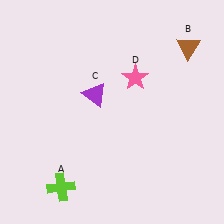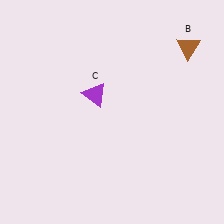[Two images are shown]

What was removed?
The pink star (D), the lime cross (A) were removed in Image 2.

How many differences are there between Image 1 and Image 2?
There are 2 differences between the two images.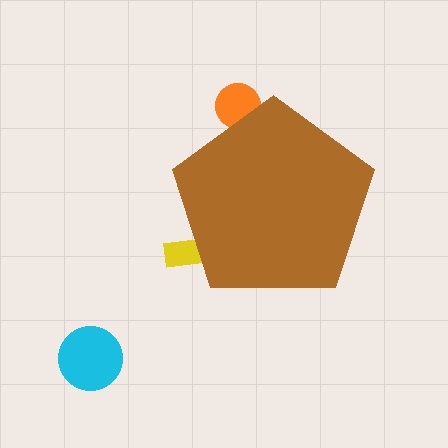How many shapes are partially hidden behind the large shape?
2 shapes are partially hidden.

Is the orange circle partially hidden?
Yes, the orange circle is partially hidden behind the brown pentagon.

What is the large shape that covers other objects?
A brown pentagon.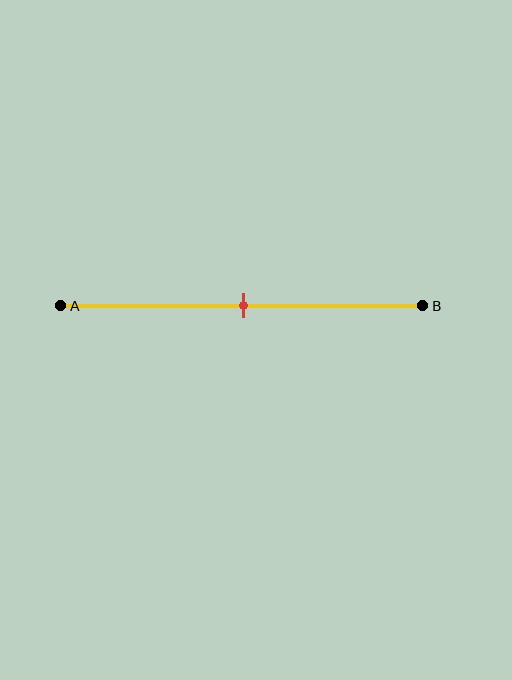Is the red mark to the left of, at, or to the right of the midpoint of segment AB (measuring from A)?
The red mark is approximately at the midpoint of segment AB.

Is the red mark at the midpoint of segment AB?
Yes, the mark is approximately at the midpoint.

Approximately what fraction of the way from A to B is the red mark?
The red mark is approximately 50% of the way from A to B.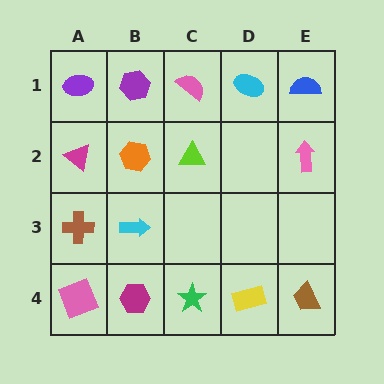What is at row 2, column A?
A magenta triangle.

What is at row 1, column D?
A cyan ellipse.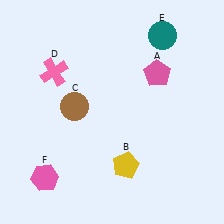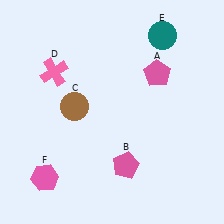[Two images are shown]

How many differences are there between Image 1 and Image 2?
There is 1 difference between the two images.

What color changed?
The pentagon (B) changed from yellow in Image 1 to pink in Image 2.